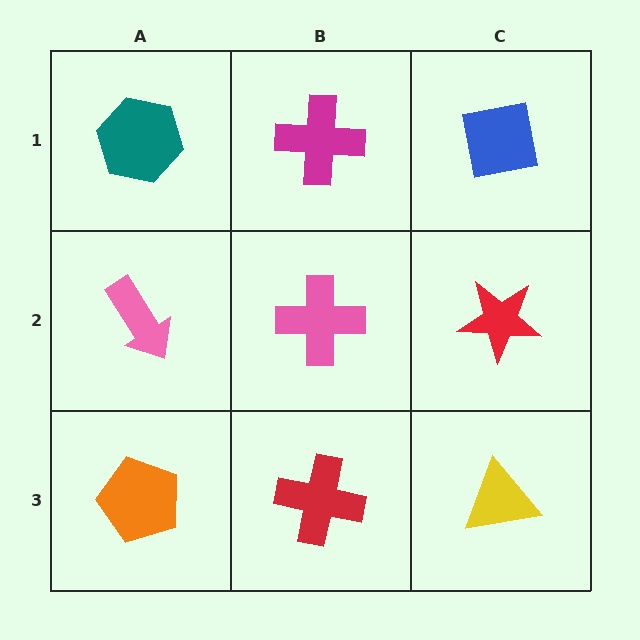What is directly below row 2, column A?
An orange pentagon.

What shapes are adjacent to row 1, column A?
A pink arrow (row 2, column A), a magenta cross (row 1, column B).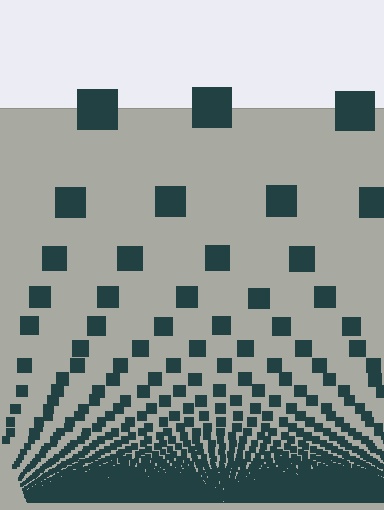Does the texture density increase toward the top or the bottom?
Density increases toward the bottom.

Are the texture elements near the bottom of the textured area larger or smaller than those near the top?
Smaller. The gradient is inverted — elements near the bottom are smaller and denser.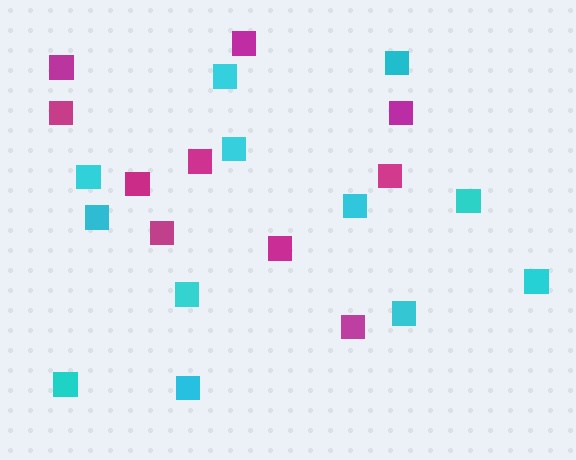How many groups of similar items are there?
There are 2 groups: one group of magenta squares (10) and one group of cyan squares (12).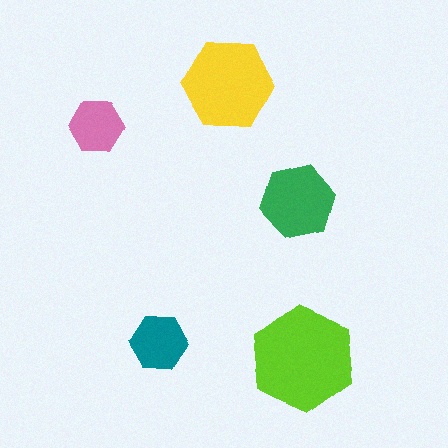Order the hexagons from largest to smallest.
the lime one, the yellow one, the green one, the teal one, the pink one.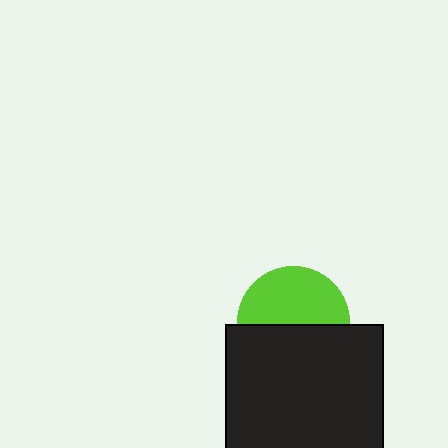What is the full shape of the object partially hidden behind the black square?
The partially hidden object is a lime circle.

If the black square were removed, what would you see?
You would see the complete lime circle.